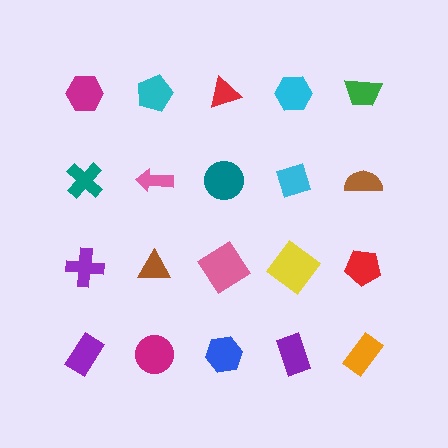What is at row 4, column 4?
A purple rectangle.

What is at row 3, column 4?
A yellow diamond.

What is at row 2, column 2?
A pink arrow.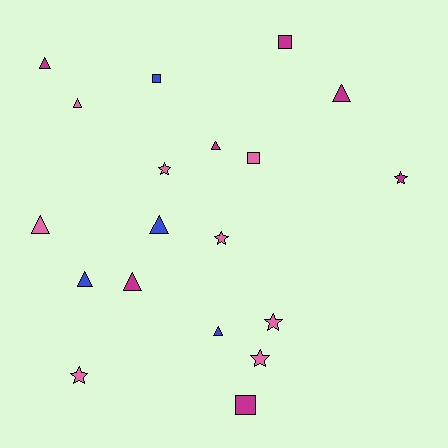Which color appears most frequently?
Pink, with 8 objects.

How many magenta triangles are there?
There are 4 magenta triangles.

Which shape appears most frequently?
Triangle, with 9 objects.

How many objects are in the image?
There are 19 objects.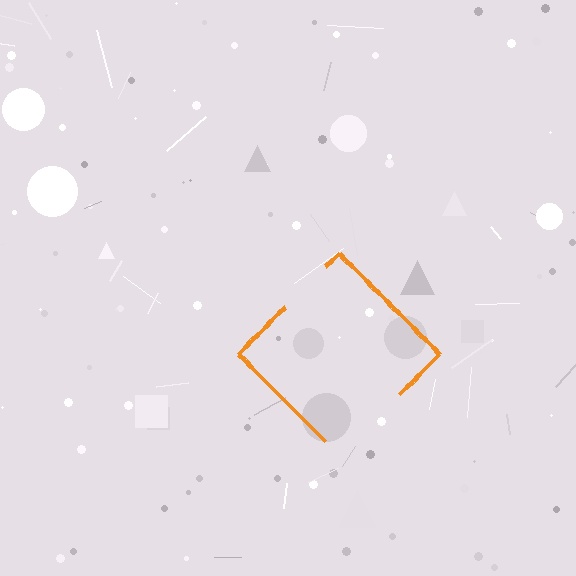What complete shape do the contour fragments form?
The contour fragments form a diamond.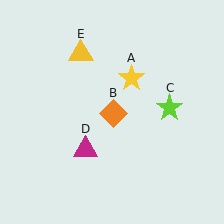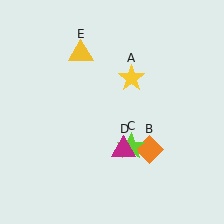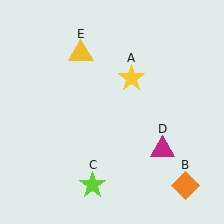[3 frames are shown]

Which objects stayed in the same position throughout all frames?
Yellow star (object A) and yellow triangle (object E) remained stationary.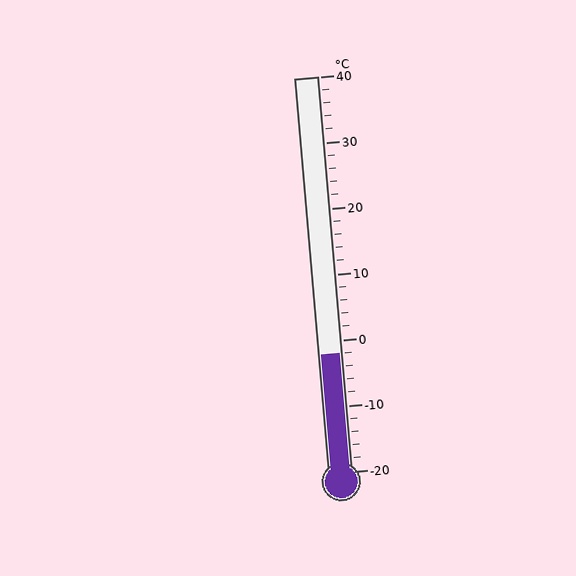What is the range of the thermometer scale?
The thermometer scale ranges from -20°C to 40°C.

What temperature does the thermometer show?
The thermometer shows approximately -2°C.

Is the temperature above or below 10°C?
The temperature is below 10°C.